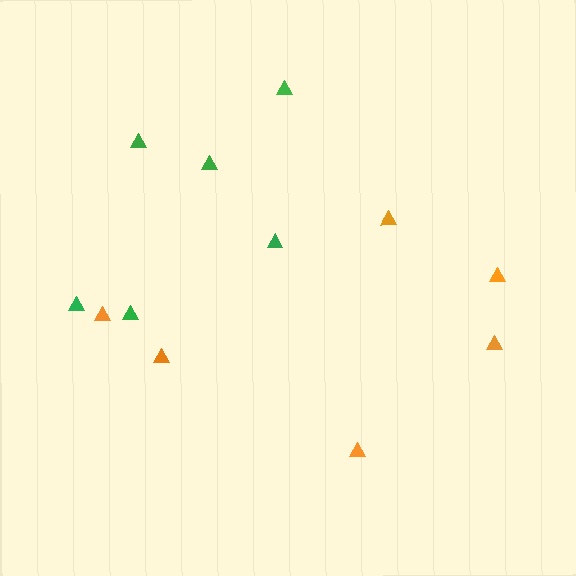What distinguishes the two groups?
There are 2 groups: one group of orange triangles (6) and one group of green triangles (6).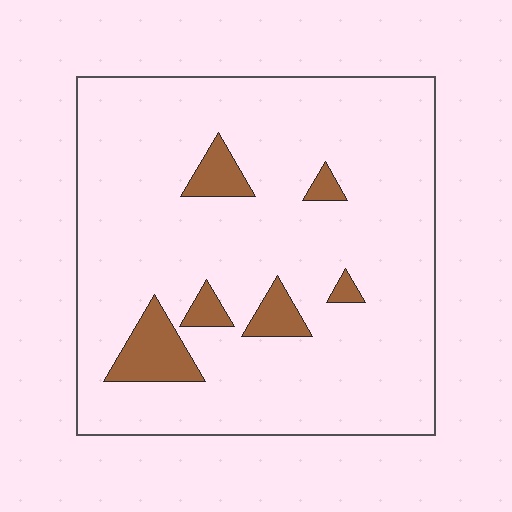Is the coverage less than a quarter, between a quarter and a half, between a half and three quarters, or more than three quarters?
Less than a quarter.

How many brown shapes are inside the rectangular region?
6.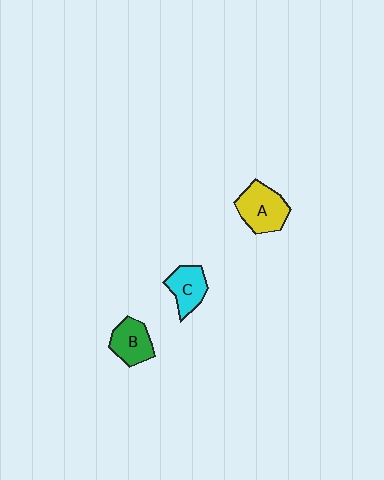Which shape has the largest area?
Shape A (yellow).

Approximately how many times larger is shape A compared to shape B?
Approximately 1.3 times.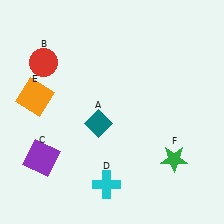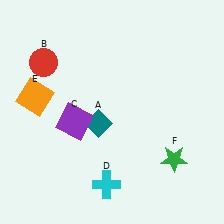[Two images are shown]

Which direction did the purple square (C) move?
The purple square (C) moved up.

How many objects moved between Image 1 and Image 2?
1 object moved between the two images.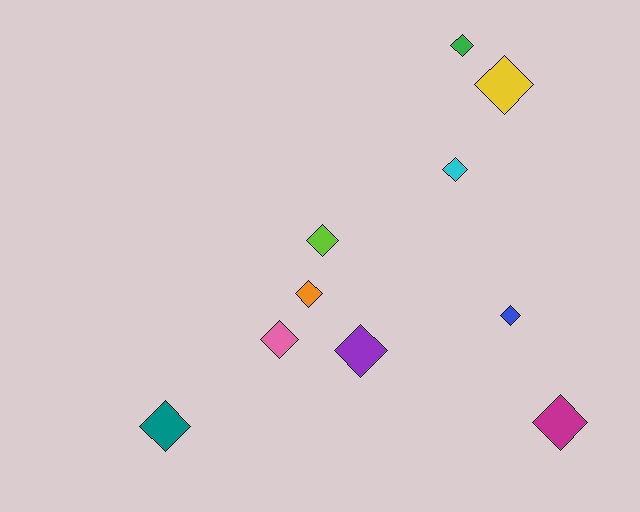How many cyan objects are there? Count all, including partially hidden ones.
There is 1 cyan object.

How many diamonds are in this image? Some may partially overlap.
There are 10 diamonds.